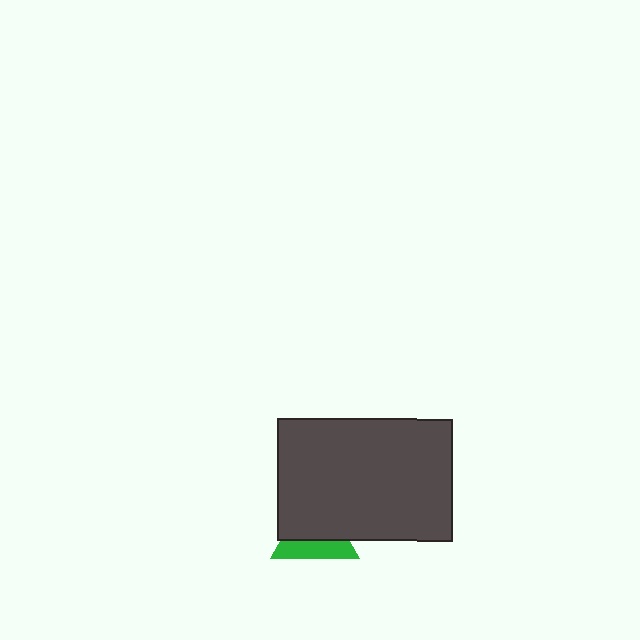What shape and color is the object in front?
The object in front is a dark gray rectangle.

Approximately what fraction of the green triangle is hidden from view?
Roughly 60% of the green triangle is hidden behind the dark gray rectangle.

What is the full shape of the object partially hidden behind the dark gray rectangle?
The partially hidden object is a green triangle.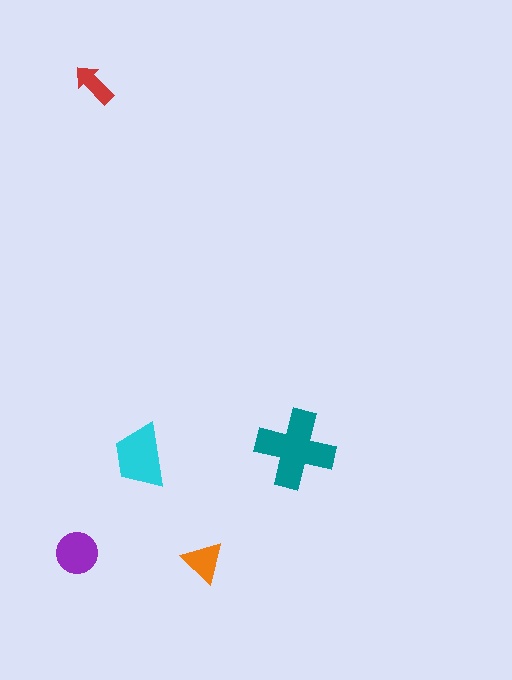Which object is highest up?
The red arrow is topmost.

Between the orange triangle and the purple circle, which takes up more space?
The purple circle.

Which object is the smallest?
The red arrow.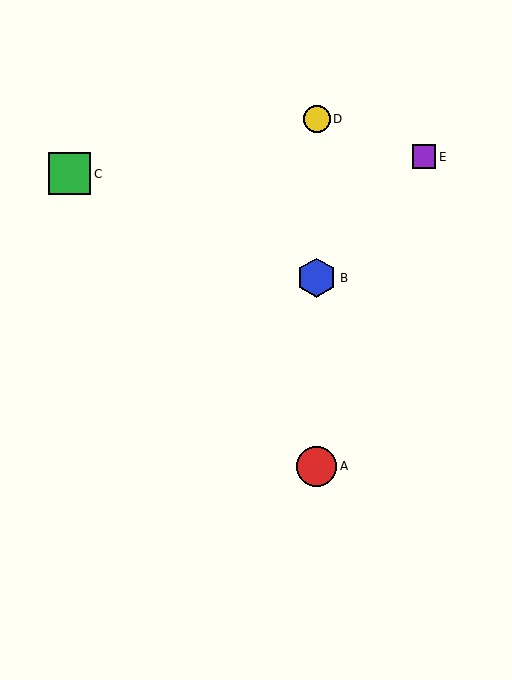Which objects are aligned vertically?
Objects A, B, D are aligned vertically.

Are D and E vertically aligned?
No, D is at x≈317 and E is at x≈424.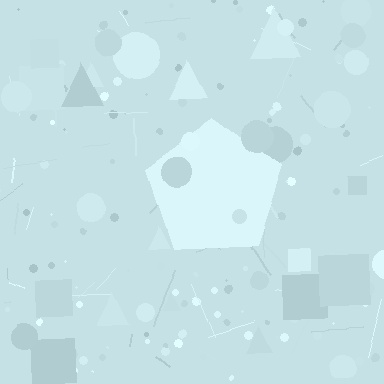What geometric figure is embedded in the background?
A pentagon is embedded in the background.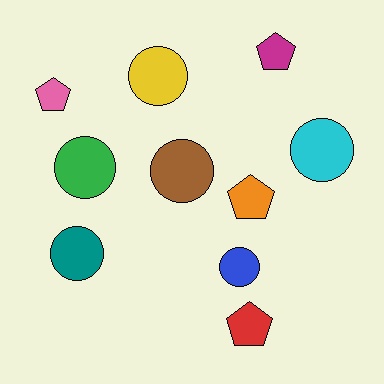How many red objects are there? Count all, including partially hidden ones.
There is 1 red object.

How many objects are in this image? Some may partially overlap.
There are 10 objects.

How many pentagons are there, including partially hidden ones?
There are 4 pentagons.